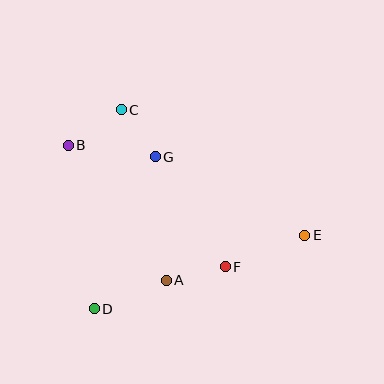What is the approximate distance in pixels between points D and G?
The distance between D and G is approximately 164 pixels.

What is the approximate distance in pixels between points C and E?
The distance between C and E is approximately 222 pixels.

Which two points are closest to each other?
Points C and G are closest to each other.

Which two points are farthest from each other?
Points B and E are farthest from each other.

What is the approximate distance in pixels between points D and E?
The distance between D and E is approximately 223 pixels.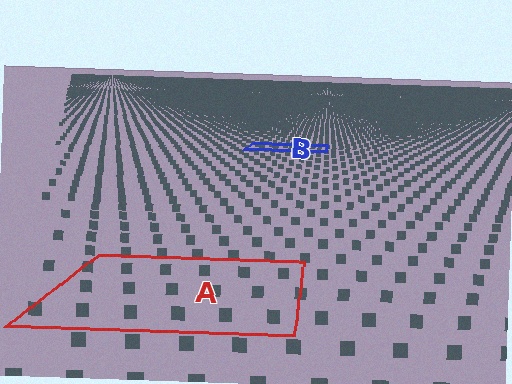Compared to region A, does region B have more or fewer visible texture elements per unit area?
Region B has more texture elements per unit area — they are packed more densely because it is farther away.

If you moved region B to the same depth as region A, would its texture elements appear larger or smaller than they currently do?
They would appear larger. At a closer depth, the same texture elements are projected at a bigger on-screen size.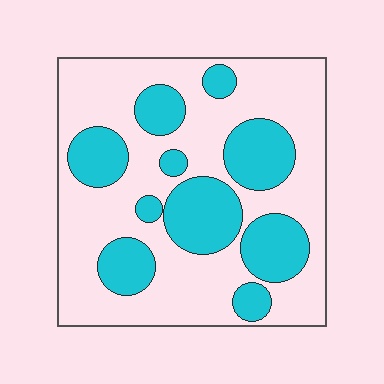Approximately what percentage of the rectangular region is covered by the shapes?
Approximately 35%.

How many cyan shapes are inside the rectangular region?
10.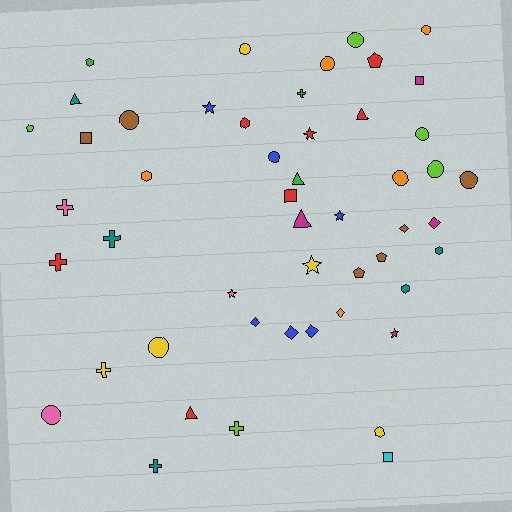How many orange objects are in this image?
There are 5 orange objects.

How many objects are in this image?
There are 50 objects.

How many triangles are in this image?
There are 5 triangles.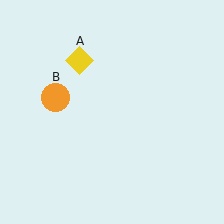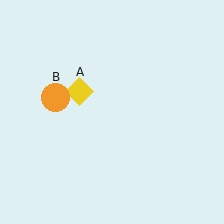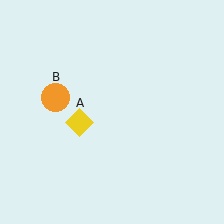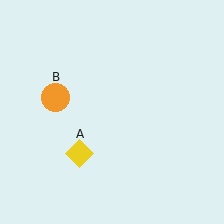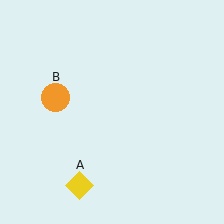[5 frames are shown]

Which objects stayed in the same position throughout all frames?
Orange circle (object B) remained stationary.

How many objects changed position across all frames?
1 object changed position: yellow diamond (object A).